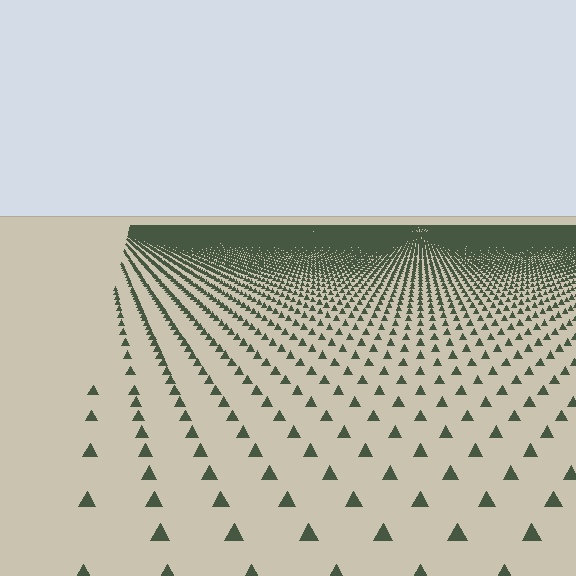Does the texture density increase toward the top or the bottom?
Density increases toward the top.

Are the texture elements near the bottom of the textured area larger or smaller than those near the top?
Larger. Near the bottom, elements are closer to the viewer and appear at a bigger on-screen size.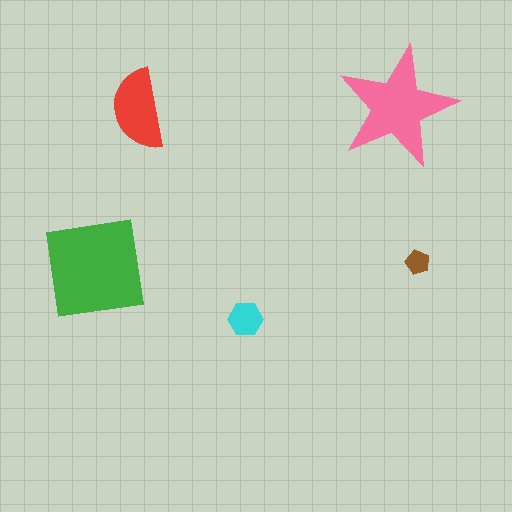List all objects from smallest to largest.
The brown pentagon, the cyan hexagon, the red semicircle, the pink star, the green square.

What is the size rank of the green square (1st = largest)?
1st.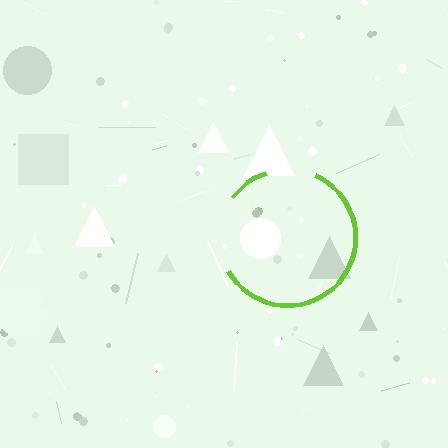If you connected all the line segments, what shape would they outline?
They would outline a circle.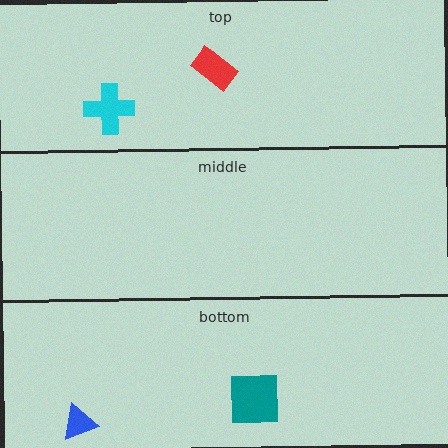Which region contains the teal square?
The bottom region.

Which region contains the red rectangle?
The top region.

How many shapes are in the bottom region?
2.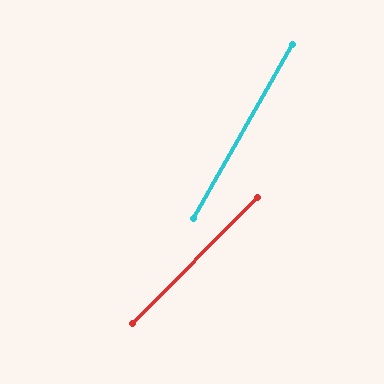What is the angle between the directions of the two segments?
Approximately 15 degrees.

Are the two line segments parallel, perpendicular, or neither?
Neither parallel nor perpendicular — they differ by about 15°.